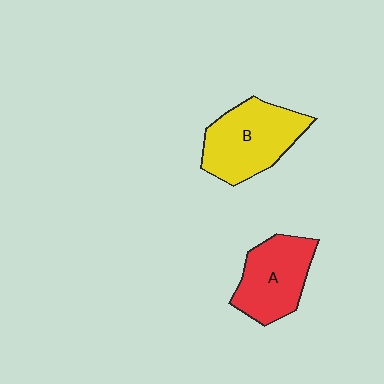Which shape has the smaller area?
Shape A (red).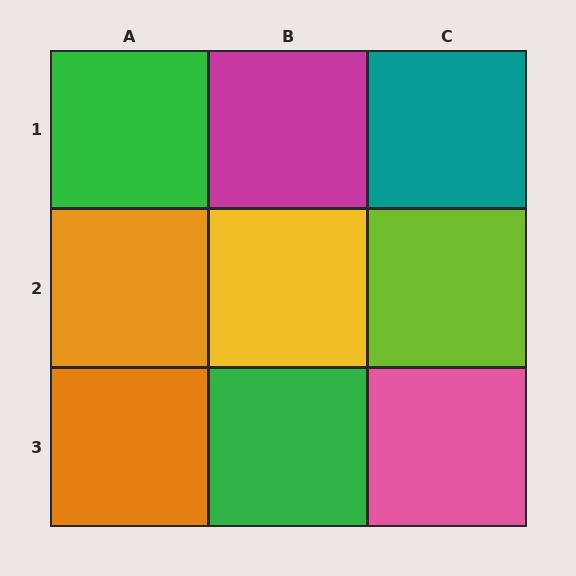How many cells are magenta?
1 cell is magenta.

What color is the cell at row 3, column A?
Orange.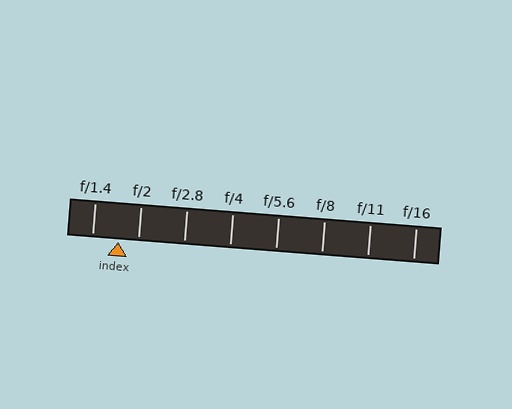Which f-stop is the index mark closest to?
The index mark is closest to f/2.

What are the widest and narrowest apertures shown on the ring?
The widest aperture shown is f/1.4 and the narrowest is f/16.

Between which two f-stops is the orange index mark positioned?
The index mark is between f/1.4 and f/2.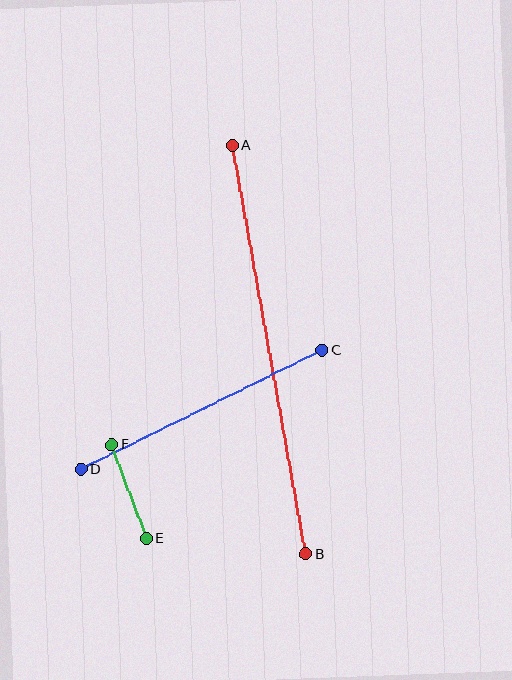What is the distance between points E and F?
The distance is approximately 100 pixels.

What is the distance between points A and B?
The distance is approximately 415 pixels.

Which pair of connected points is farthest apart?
Points A and B are farthest apart.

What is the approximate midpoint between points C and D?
The midpoint is at approximately (202, 410) pixels.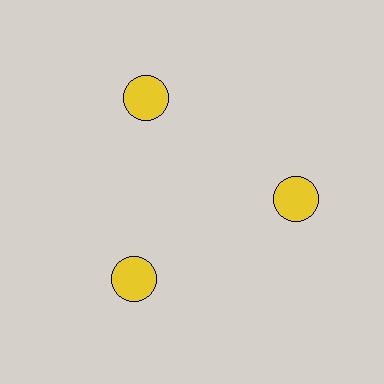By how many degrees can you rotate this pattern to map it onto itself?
The pattern maps onto itself every 120 degrees of rotation.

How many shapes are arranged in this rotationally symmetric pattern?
There are 3 shapes, arranged in 3 groups of 1.